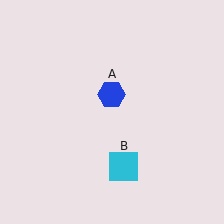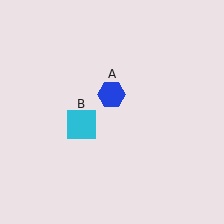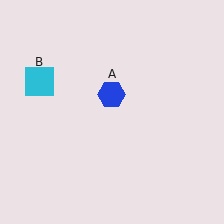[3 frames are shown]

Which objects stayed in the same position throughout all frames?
Blue hexagon (object A) remained stationary.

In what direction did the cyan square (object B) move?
The cyan square (object B) moved up and to the left.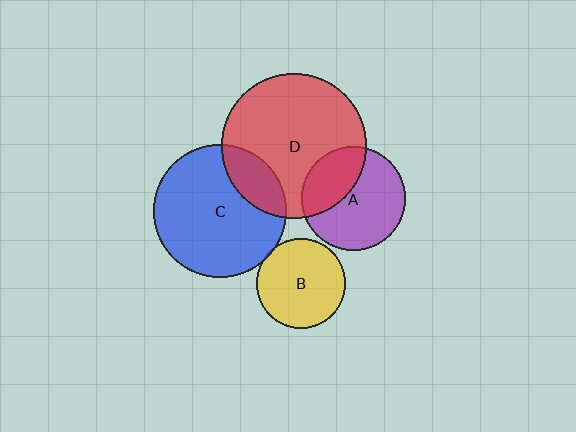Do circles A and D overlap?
Yes.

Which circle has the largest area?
Circle D (red).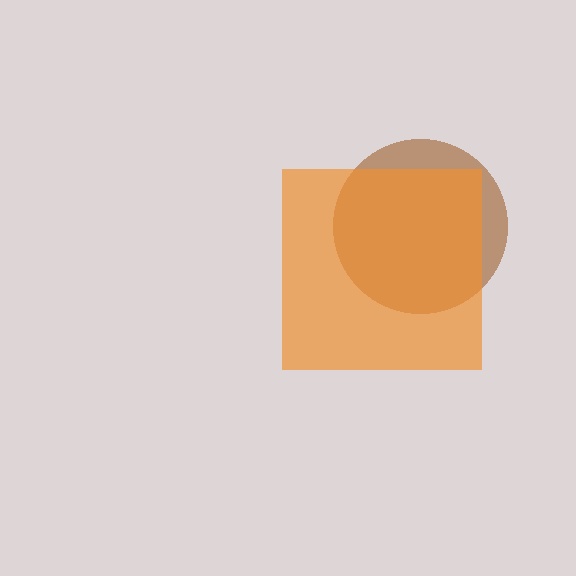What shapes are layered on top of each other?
The layered shapes are: a brown circle, an orange square.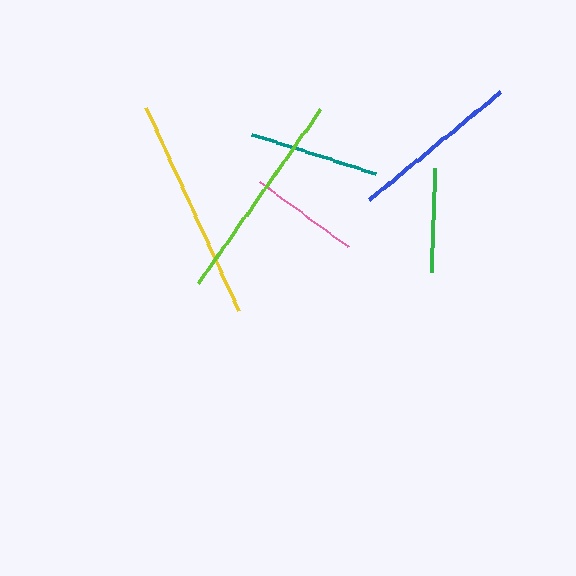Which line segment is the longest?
The yellow line is the longest at approximately 223 pixels.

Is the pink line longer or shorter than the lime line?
The lime line is longer than the pink line.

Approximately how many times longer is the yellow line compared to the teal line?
The yellow line is approximately 1.7 times the length of the teal line.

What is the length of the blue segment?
The blue segment is approximately 169 pixels long.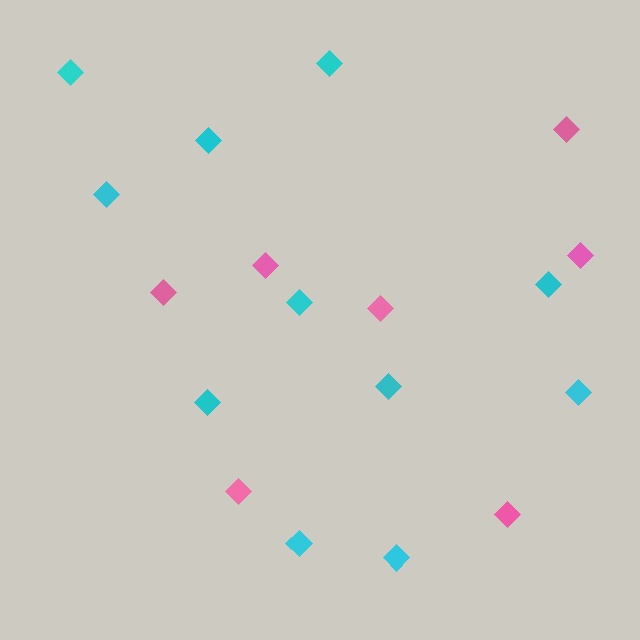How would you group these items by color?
There are 2 groups: one group of cyan diamonds (11) and one group of pink diamonds (7).